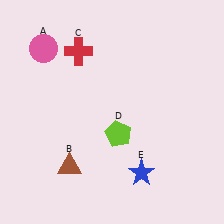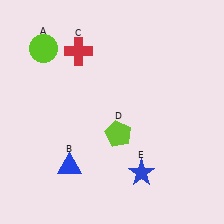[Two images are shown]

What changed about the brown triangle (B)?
In Image 1, B is brown. In Image 2, it changed to blue.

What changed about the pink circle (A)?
In Image 1, A is pink. In Image 2, it changed to lime.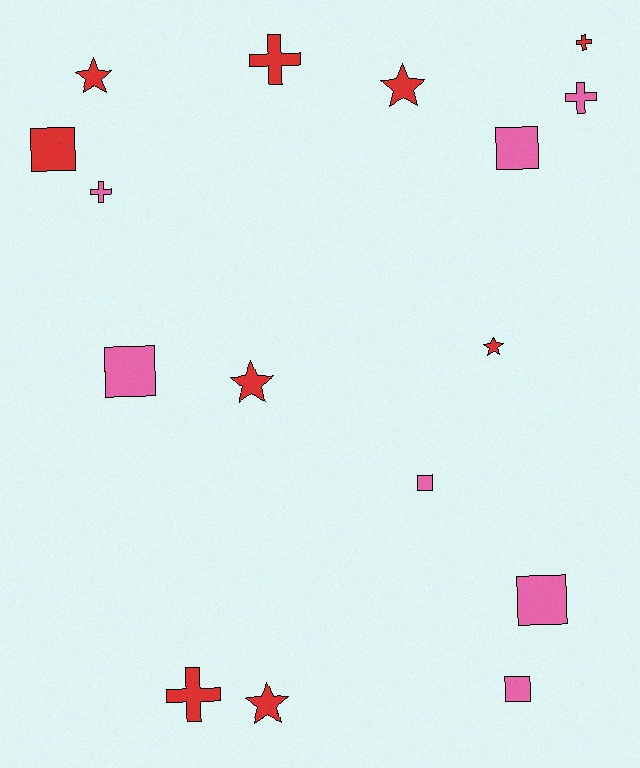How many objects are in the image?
There are 16 objects.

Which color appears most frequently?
Red, with 9 objects.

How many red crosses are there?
There are 3 red crosses.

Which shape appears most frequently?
Square, with 6 objects.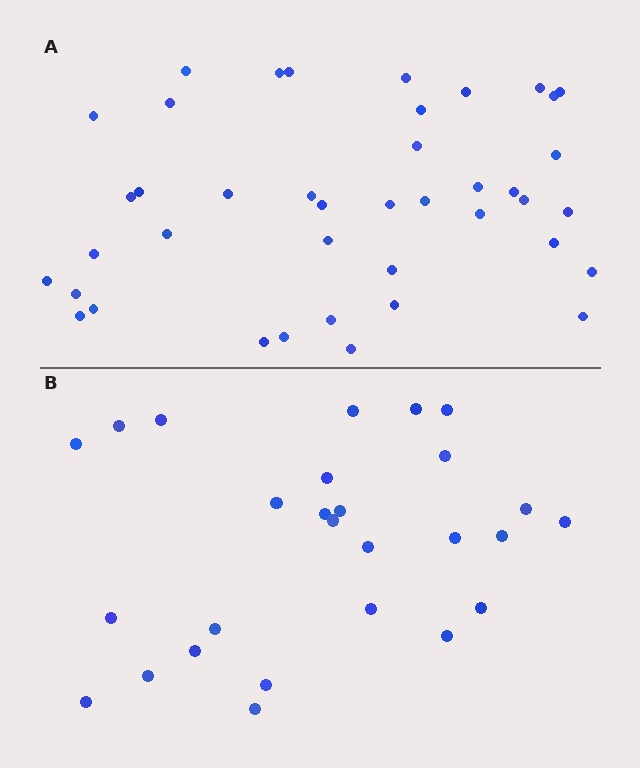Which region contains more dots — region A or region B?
Region A (the top region) has more dots.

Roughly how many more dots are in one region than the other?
Region A has approximately 15 more dots than region B.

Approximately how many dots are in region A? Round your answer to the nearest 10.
About 40 dots. (The exact count is 41, which rounds to 40.)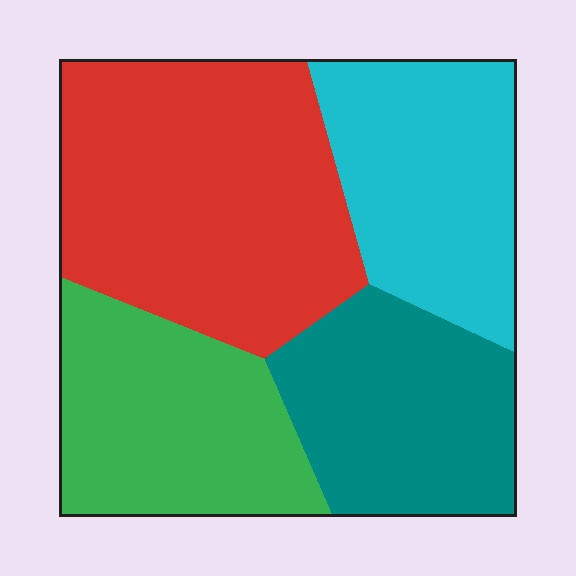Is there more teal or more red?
Red.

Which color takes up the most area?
Red, at roughly 35%.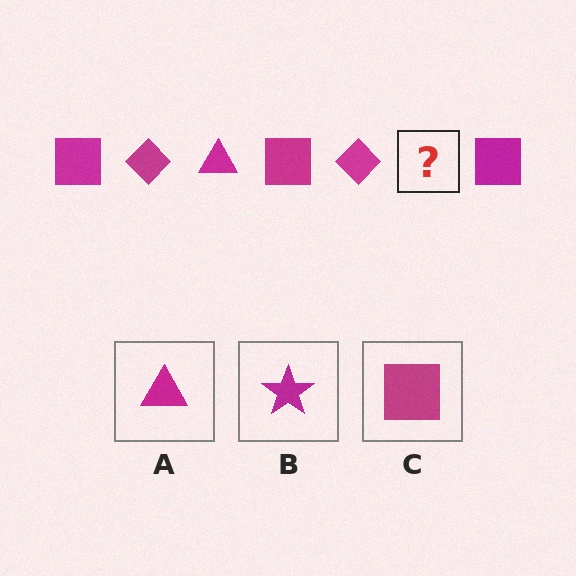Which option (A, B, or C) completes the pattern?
A.